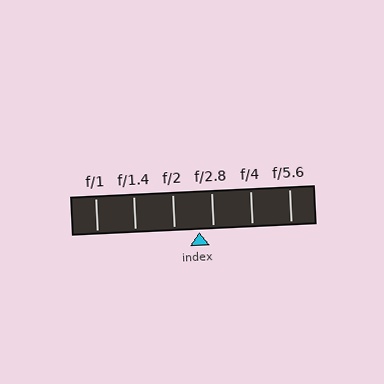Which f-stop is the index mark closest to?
The index mark is closest to f/2.8.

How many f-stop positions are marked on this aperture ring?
There are 6 f-stop positions marked.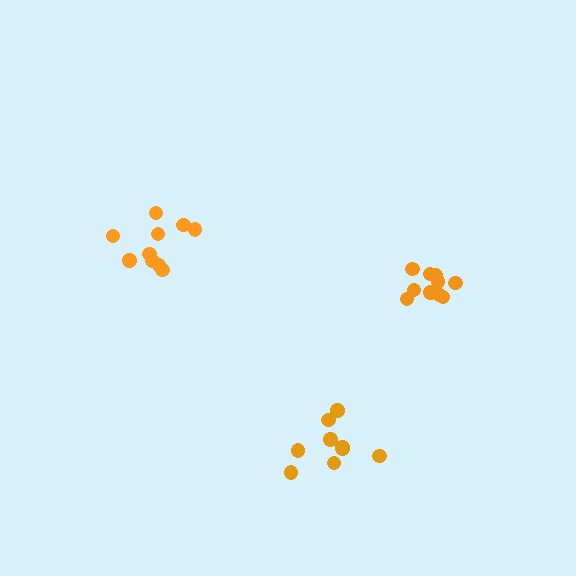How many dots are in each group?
Group 1: 10 dots, Group 2: 9 dots, Group 3: 10 dots (29 total).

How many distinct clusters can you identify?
There are 3 distinct clusters.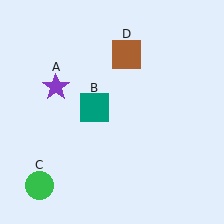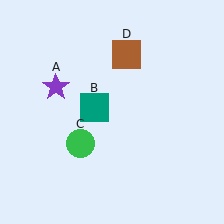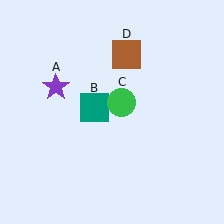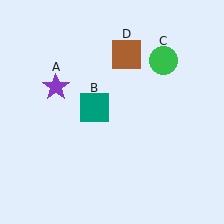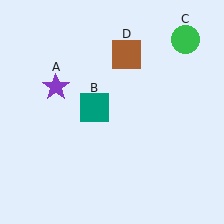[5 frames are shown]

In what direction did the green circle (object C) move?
The green circle (object C) moved up and to the right.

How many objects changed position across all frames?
1 object changed position: green circle (object C).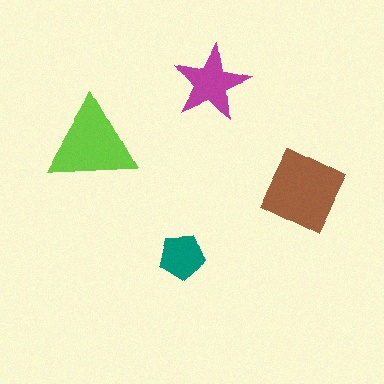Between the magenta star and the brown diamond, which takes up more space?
The brown diamond.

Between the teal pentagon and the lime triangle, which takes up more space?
The lime triangle.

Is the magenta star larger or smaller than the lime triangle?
Smaller.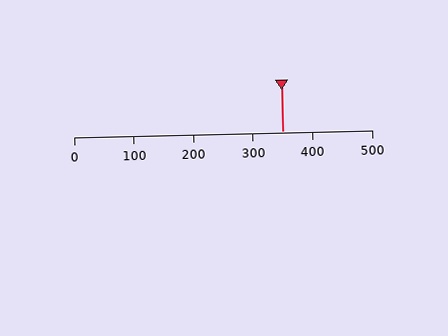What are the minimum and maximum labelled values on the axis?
The axis runs from 0 to 500.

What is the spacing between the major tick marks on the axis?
The major ticks are spaced 100 apart.